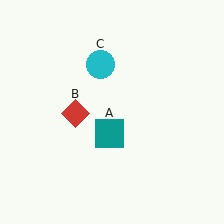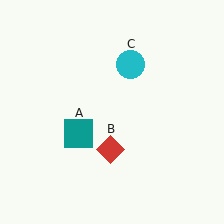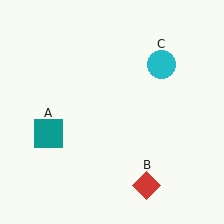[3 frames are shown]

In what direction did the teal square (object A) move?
The teal square (object A) moved left.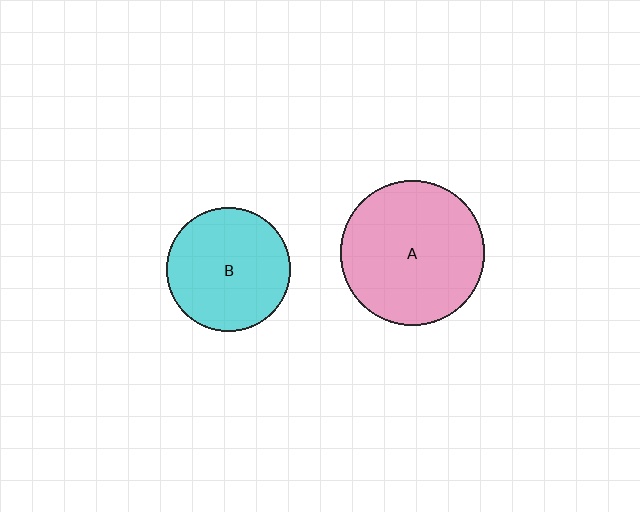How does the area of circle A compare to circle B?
Approximately 1.4 times.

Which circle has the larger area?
Circle A (pink).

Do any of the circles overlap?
No, none of the circles overlap.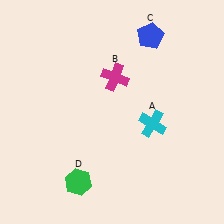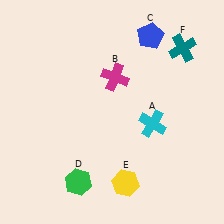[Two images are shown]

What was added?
A yellow hexagon (E), a teal cross (F) were added in Image 2.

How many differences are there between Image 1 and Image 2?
There are 2 differences between the two images.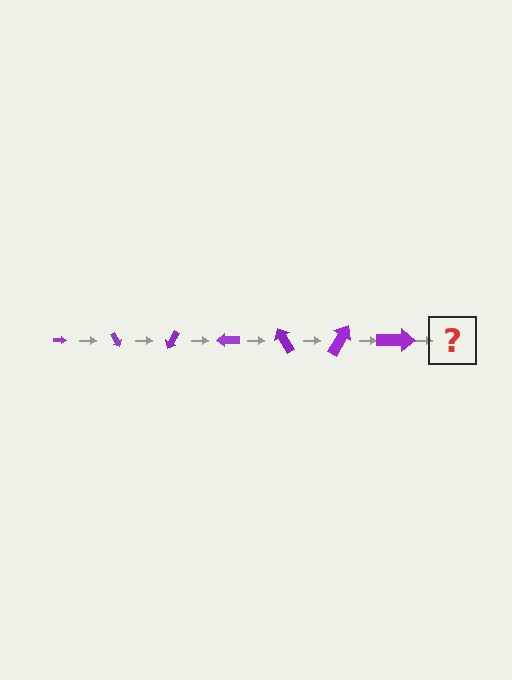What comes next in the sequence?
The next element should be an arrow, larger than the previous one and rotated 420 degrees from the start.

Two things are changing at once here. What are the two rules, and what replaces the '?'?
The two rules are that the arrow grows larger each step and it rotates 60 degrees each step. The '?' should be an arrow, larger than the previous one and rotated 420 degrees from the start.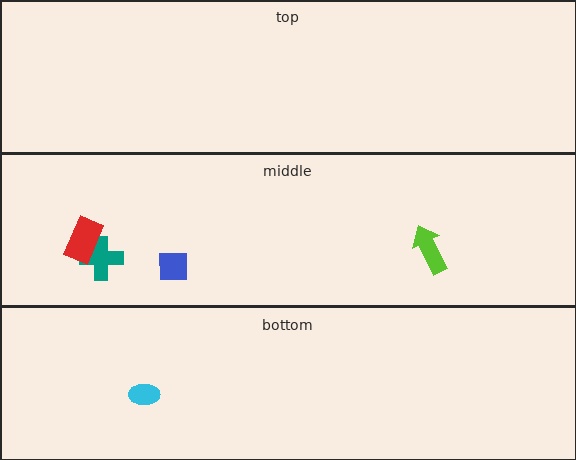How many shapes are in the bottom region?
1.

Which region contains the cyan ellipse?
The bottom region.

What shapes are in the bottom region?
The cyan ellipse.